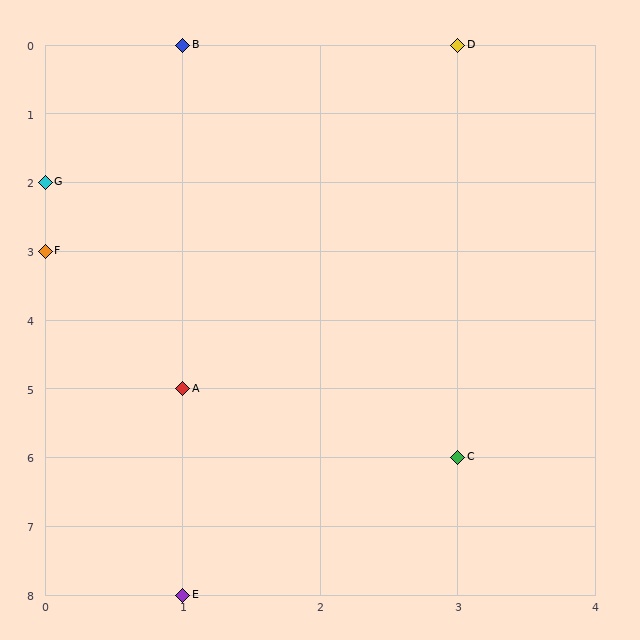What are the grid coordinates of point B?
Point B is at grid coordinates (1, 0).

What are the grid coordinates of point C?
Point C is at grid coordinates (3, 6).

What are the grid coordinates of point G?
Point G is at grid coordinates (0, 2).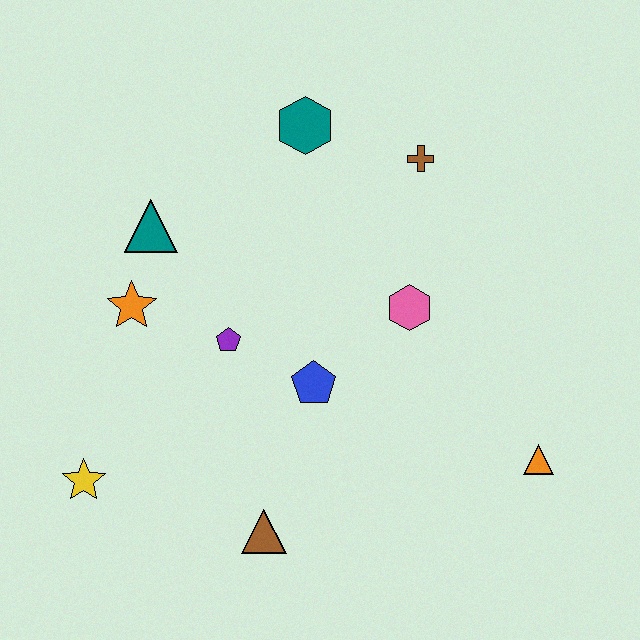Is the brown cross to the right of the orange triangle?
No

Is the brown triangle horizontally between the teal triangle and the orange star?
No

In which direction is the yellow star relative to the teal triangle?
The yellow star is below the teal triangle.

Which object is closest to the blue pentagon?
The purple pentagon is closest to the blue pentagon.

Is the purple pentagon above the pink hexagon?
No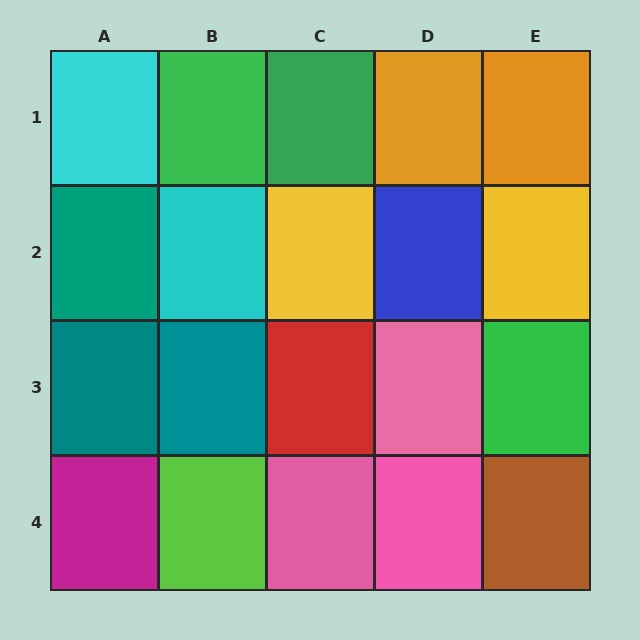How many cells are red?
1 cell is red.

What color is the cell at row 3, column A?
Teal.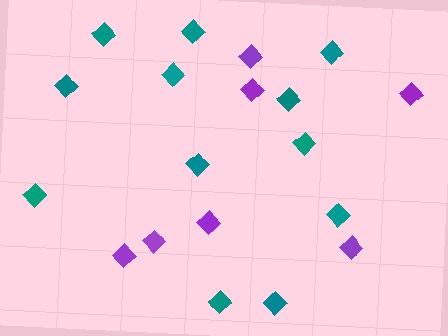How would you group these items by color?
There are 2 groups: one group of purple diamonds (7) and one group of teal diamonds (12).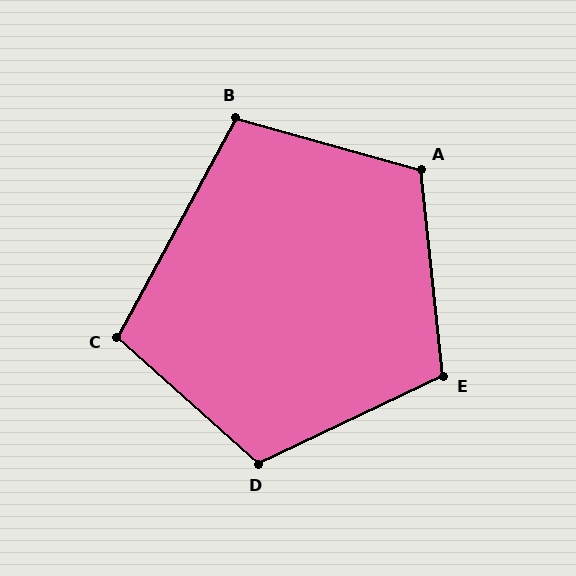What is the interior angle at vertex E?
Approximately 109 degrees (obtuse).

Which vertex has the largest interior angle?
D, at approximately 113 degrees.